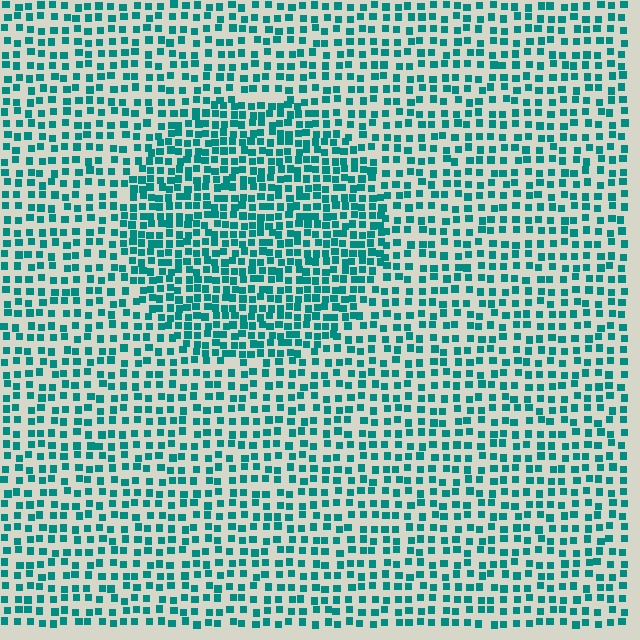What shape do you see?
I see a circle.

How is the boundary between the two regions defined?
The boundary is defined by a change in element density (approximately 1.7x ratio). All elements are the same color, size, and shape.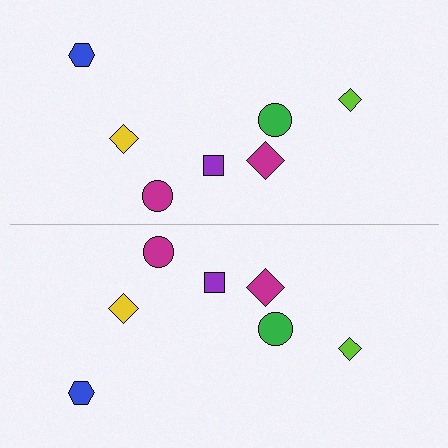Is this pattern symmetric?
Yes, this pattern has bilateral (reflection) symmetry.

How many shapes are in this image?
There are 14 shapes in this image.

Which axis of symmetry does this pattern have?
The pattern has a horizontal axis of symmetry running through the center of the image.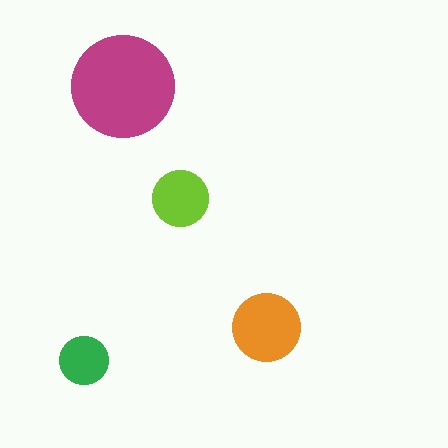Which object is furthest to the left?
The green circle is leftmost.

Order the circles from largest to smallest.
the magenta one, the orange one, the lime one, the green one.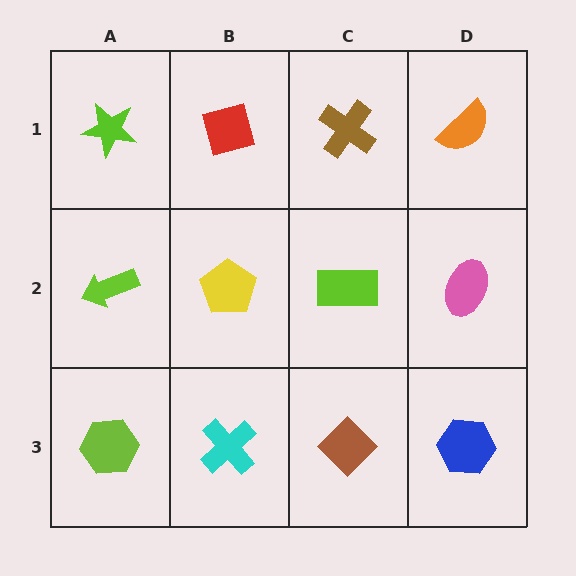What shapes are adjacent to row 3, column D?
A pink ellipse (row 2, column D), a brown diamond (row 3, column C).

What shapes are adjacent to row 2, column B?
A red diamond (row 1, column B), a cyan cross (row 3, column B), a lime arrow (row 2, column A), a lime rectangle (row 2, column C).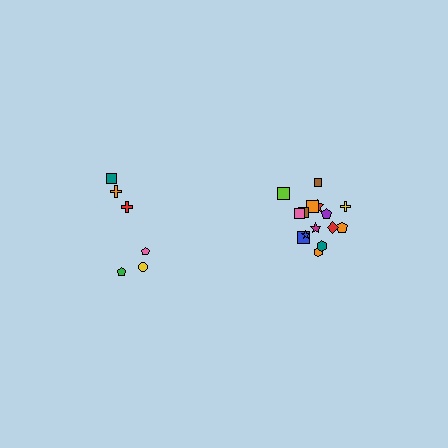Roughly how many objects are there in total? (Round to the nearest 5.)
Roughly 20 objects in total.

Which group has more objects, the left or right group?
The right group.